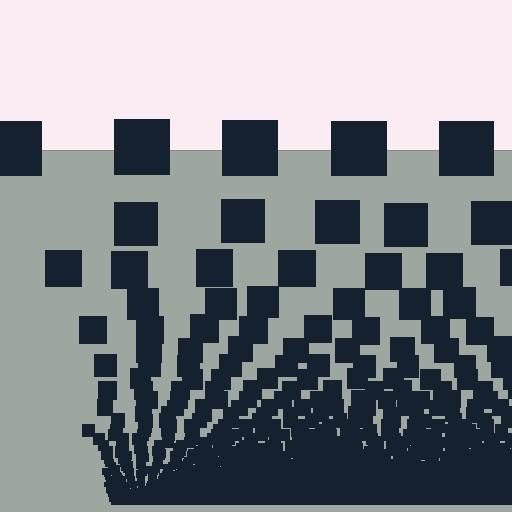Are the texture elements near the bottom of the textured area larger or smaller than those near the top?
Smaller. The gradient is inverted — elements near the bottom are smaller and denser.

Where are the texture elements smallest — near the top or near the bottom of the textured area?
Near the bottom.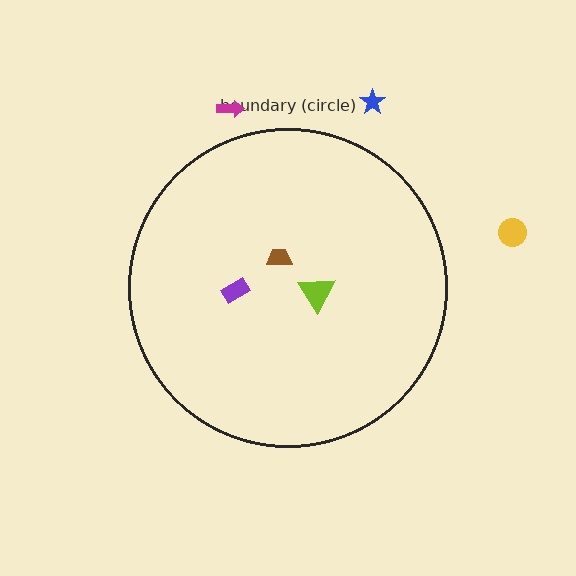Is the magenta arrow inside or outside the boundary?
Outside.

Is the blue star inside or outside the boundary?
Outside.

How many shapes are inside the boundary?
3 inside, 3 outside.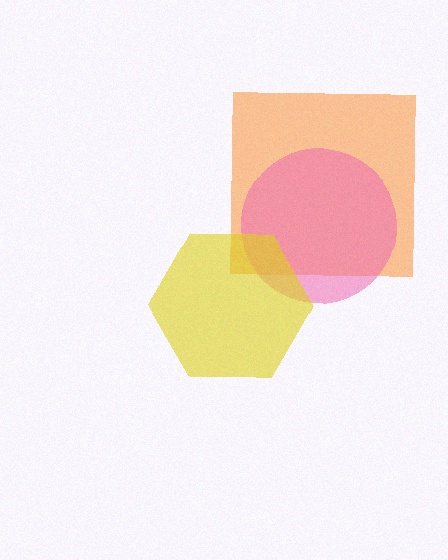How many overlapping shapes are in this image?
There are 3 overlapping shapes in the image.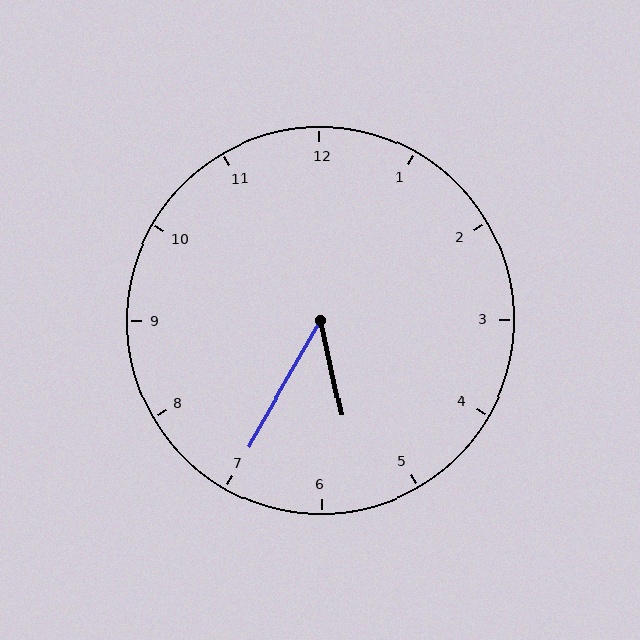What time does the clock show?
5:35.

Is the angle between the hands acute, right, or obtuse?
It is acute.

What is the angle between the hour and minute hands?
Approximately 42 degrees.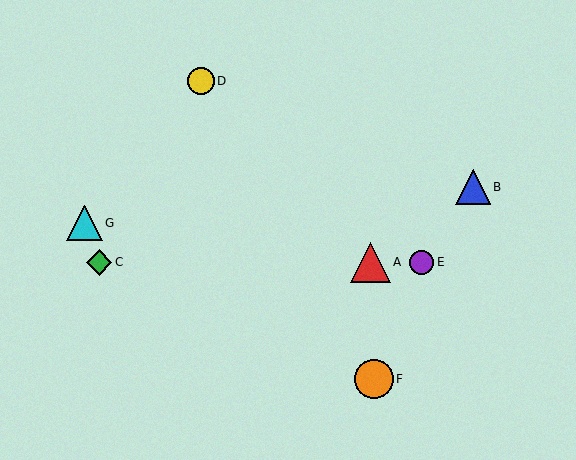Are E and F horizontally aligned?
No, E is at y≈262 and F is at y≈379.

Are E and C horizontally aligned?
Yes, both are at y≈262.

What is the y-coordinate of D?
Object D is at y≈81.